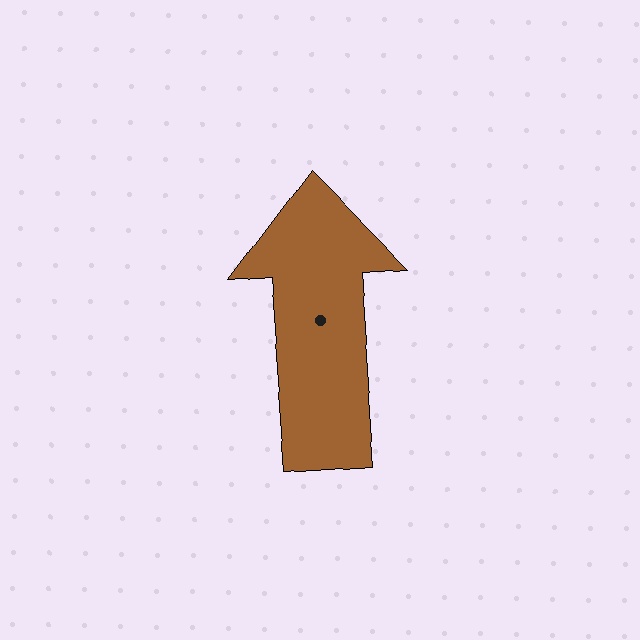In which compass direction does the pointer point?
North.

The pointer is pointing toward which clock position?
Roughly 12 o'clock.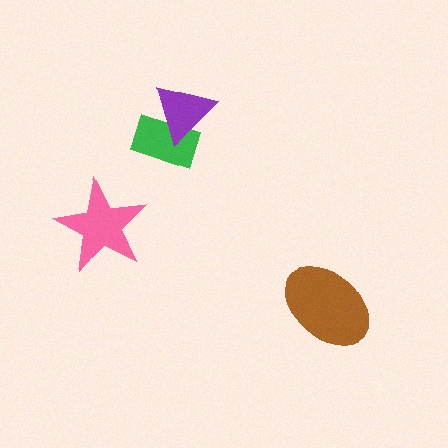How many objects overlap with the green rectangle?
1 object overlaps with the green rectangle.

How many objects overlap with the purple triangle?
1 object overlaps with the purple triangle.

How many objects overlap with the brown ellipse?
0 objects overlap with the brown ellipse.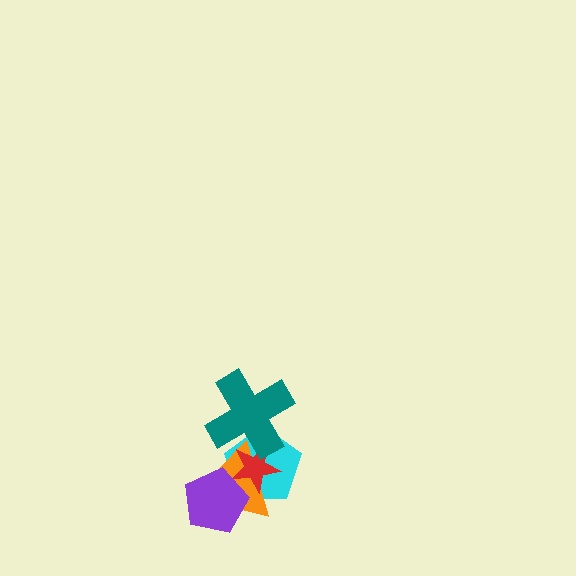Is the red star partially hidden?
Yes, it is partially covered by another shape.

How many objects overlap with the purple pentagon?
3 objects overlap with the purple pentagon.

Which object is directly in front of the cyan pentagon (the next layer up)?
The orange triangle is directly in front of the cyan pentagon.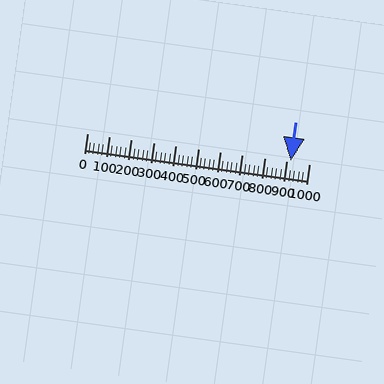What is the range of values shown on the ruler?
The ruler shows values from 0 to 1000.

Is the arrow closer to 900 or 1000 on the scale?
The arrow is closer to 900.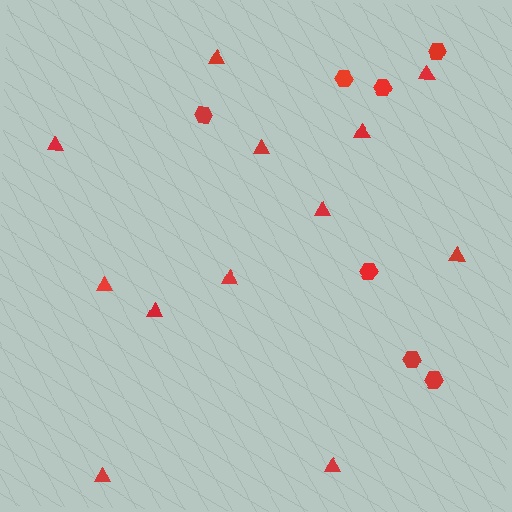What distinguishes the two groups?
There are 2 groups: one group of hexagons (7) and one group of triangles (12).